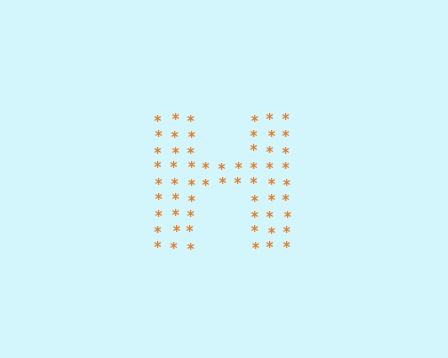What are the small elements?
The small elements are asterisks.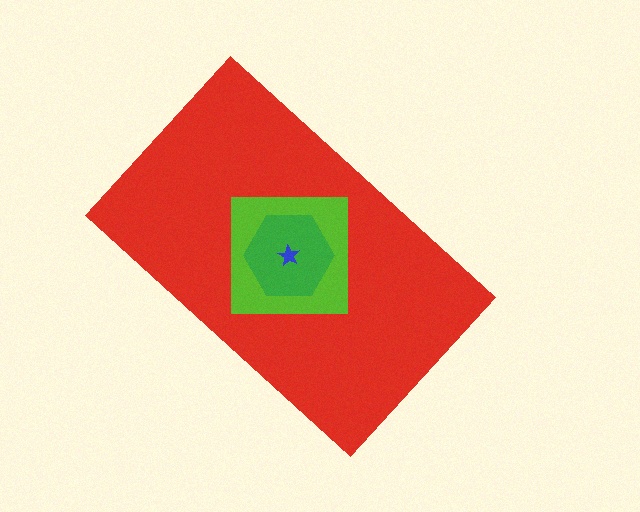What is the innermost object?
The blue star.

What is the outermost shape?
The red rectangle.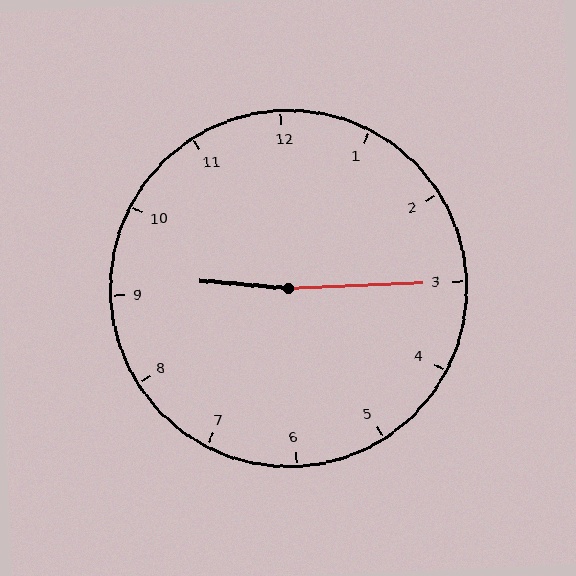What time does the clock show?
9:15.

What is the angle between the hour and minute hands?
Approximately 172 degrees.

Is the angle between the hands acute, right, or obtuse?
It is obtuse.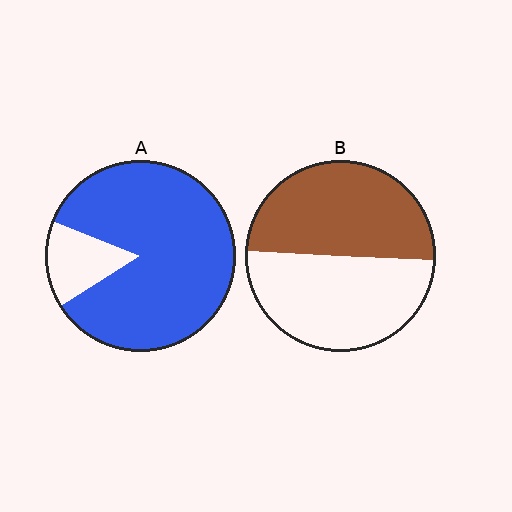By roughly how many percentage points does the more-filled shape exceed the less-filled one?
By roughly 35 percentage points (A over B).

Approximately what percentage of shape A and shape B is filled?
A is approximately 85% and B is approximately 50%.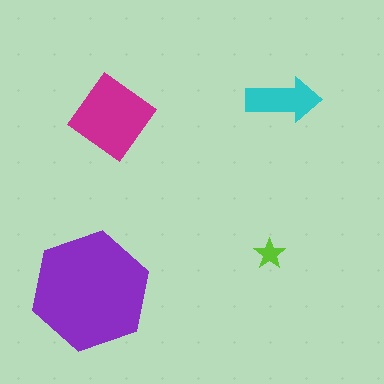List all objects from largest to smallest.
The purple hexagon, the magenta diamond, the cyan arrow, the lime star.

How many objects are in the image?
There are 4 objects in the image.